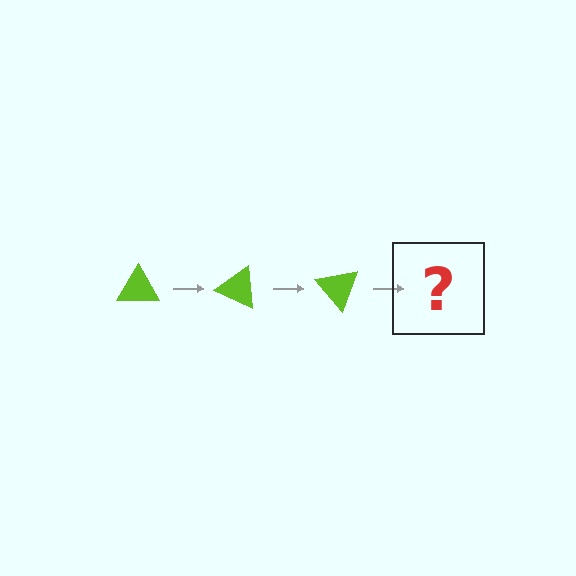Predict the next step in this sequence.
The next step is a lime triangle rotated 75 degrees.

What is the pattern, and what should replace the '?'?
The pattern is that the triangle rotates 25 degrees each step. The '?' should be a lime triangle rotated 75 degrees.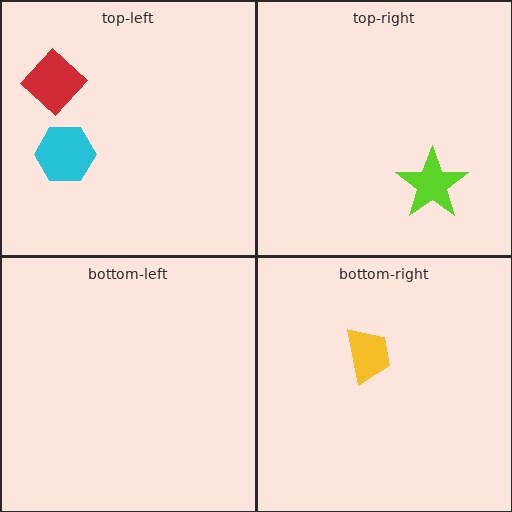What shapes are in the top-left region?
The cyan hexagon, the red diamond.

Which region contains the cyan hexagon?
The top-left region.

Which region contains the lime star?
The top-right region.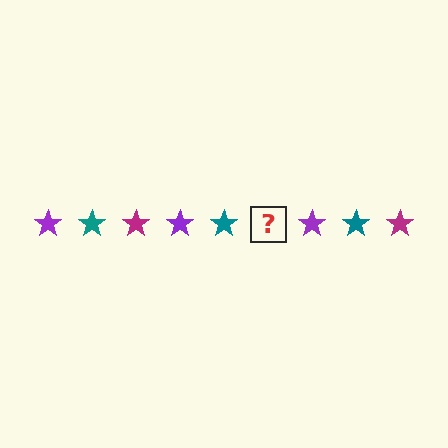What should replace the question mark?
The question mark should be replaced with a magenta star.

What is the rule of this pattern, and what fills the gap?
The rule is that the pattern cycles through purple, teal, magenta stars. The gap should be filled with a magenta star.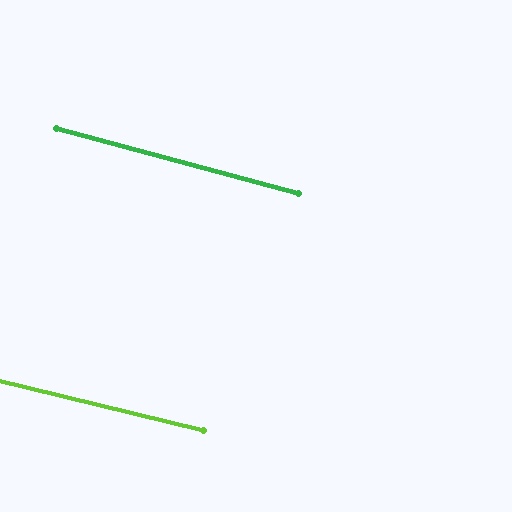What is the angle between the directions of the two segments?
Approximately 2 degrees.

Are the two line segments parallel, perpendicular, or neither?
Parallel — their directions differ by only 1.5°.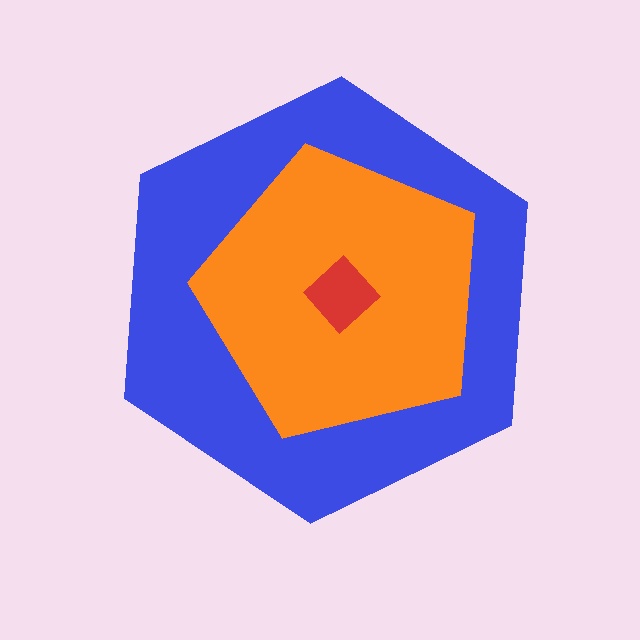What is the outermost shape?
The blue hexagon.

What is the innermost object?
The red diamond.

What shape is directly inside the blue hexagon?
The orange pentagon.